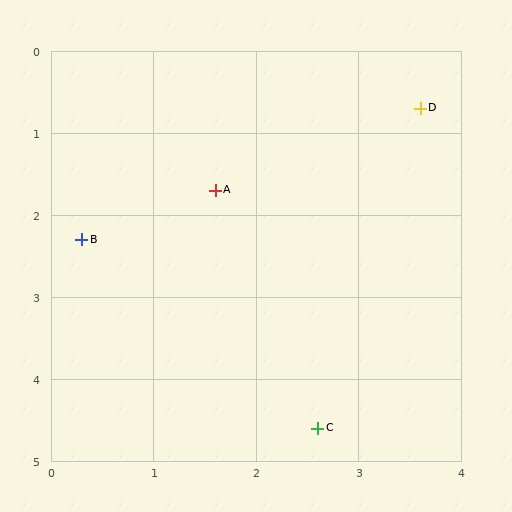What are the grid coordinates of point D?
Point D is at approximately (3.6, 0.7).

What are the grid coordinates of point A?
Point A is at approximately (1.6, 1.7).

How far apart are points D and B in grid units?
Points D and B are about 3.7 grid units apart.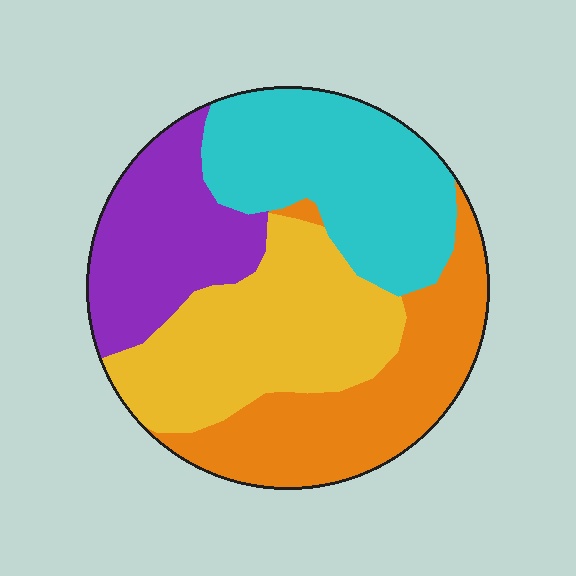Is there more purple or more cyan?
Cyan.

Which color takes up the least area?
Purple, at roughly 20%.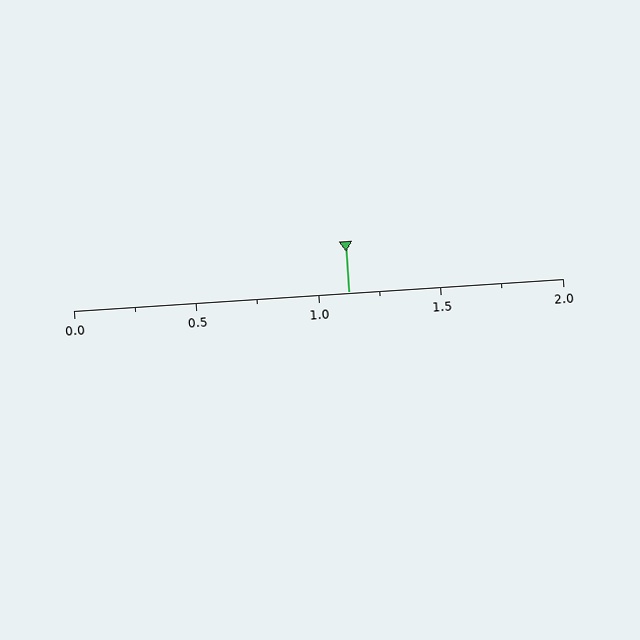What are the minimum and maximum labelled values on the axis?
The axis runs from 0.0 to 2.0.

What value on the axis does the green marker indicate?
The marker indicates approximately 1.12.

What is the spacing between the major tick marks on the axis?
The major ticks are spaced 0.5 apart.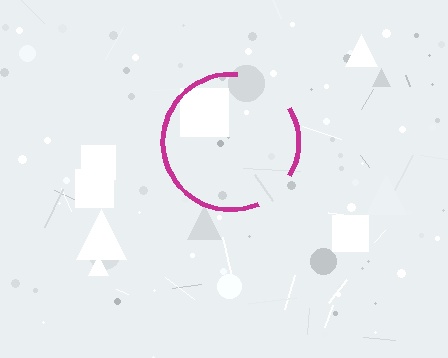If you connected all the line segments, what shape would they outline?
They would outline a circle.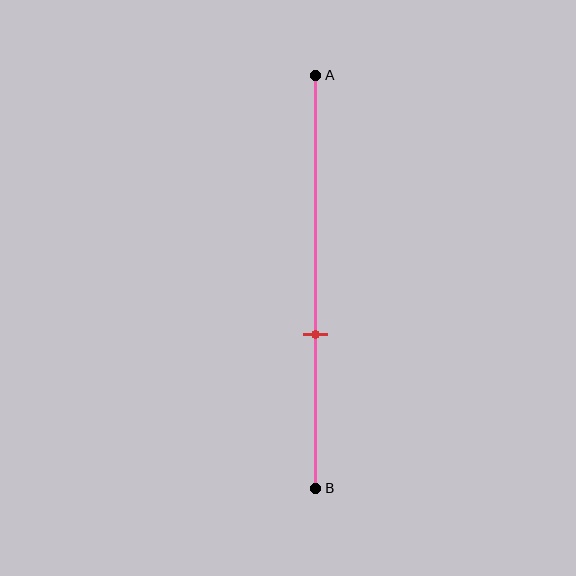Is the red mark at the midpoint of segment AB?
No, the mark is at about 65% from A, not at the 50% midpoint.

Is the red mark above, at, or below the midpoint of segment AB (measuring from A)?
The red mark is below the midpoint of segment AB.